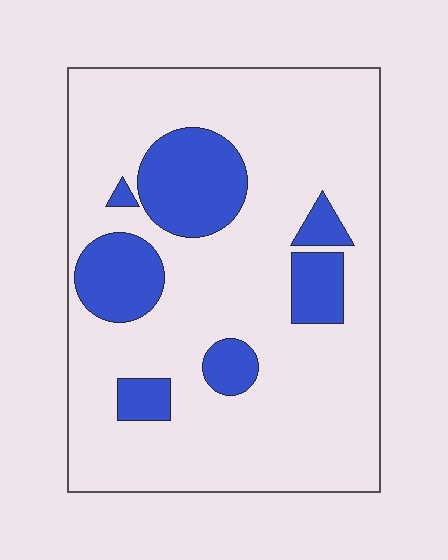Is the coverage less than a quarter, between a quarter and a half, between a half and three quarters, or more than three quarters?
Less than a quarter.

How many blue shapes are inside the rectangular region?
7.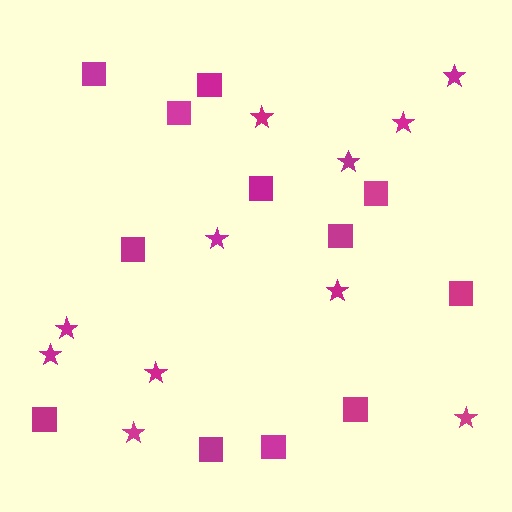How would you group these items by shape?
There are 2 groups: one group of squares (12) and one group of stars (11).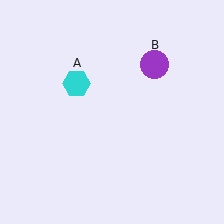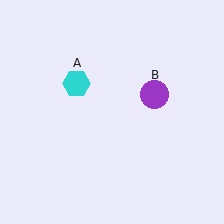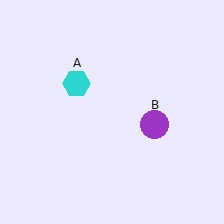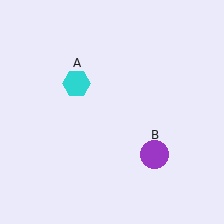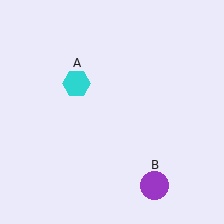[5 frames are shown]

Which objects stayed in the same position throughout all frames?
Cyan hexagon (object A) remained stationary.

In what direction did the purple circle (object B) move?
The purple circle (object B) moved down.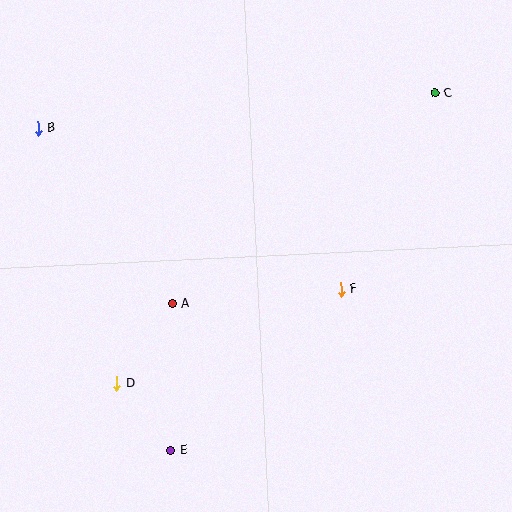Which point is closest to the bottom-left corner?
Point D is closest to the bottom-left corner.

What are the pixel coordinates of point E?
Point E is at (171, 451).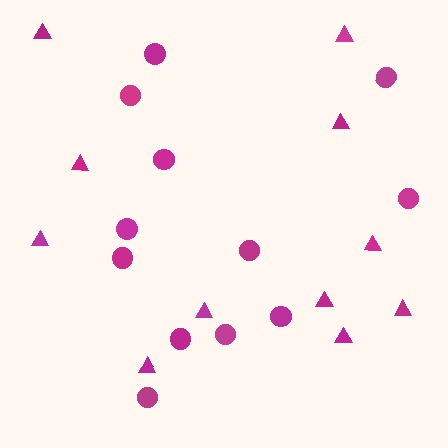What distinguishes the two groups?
There are 2 groups: one group of triangles (11) and one group of circles (12).